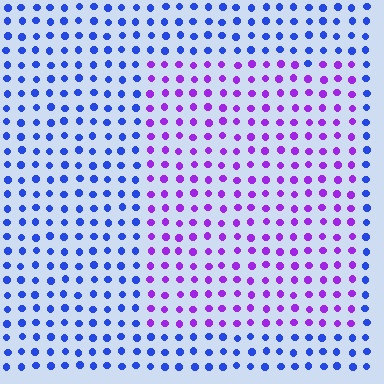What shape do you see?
I see a rectangle.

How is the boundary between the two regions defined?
The boundary is defined purely by a slight shift in hue (about 50 degrees). Spacing, size, and orientation are identical on both sides.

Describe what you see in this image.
The image is filled with small blue elements in a uniform arrangement. A rectangle-shaped region is visible where the elements are tinted to a slightly different hue, forming a subtle color boundary.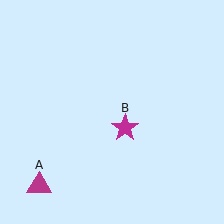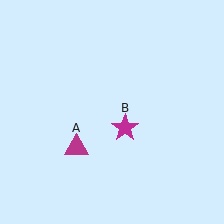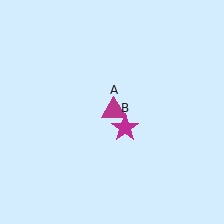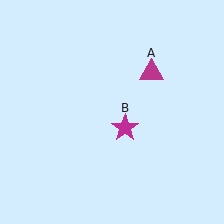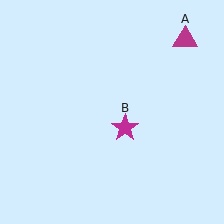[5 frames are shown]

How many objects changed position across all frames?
1 object changed position: magenta triangle (object A).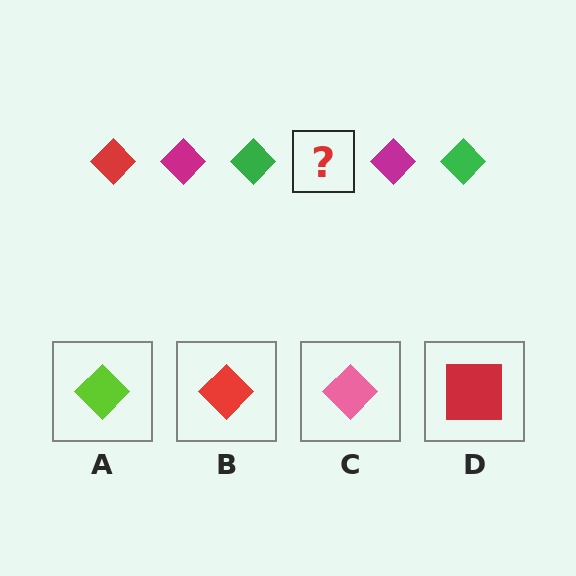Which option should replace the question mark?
Option B.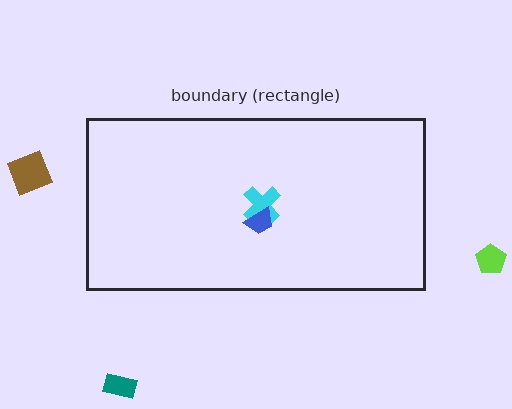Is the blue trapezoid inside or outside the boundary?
Inside.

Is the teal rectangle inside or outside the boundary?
Outside.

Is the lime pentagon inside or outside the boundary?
Outside.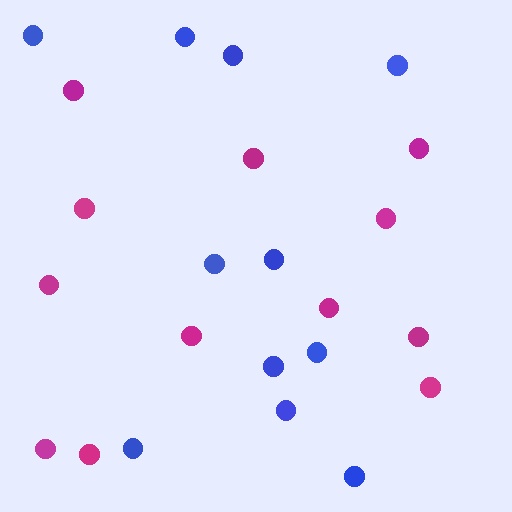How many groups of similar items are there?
There are 2 groups: one group of magenta circles (12) and one group of blue circles (11).